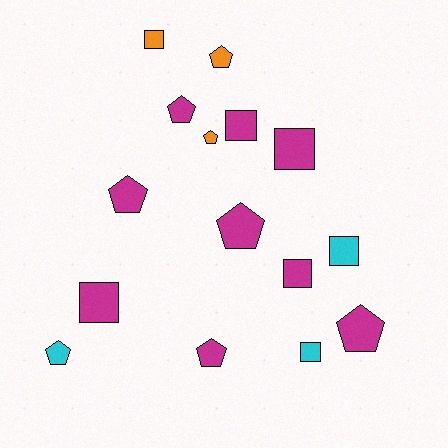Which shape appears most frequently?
Pentagon, with 8 objects.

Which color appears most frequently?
Magenta, with 9 objects.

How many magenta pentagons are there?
There are 5 magenta pentagons.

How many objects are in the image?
There are 15 objects.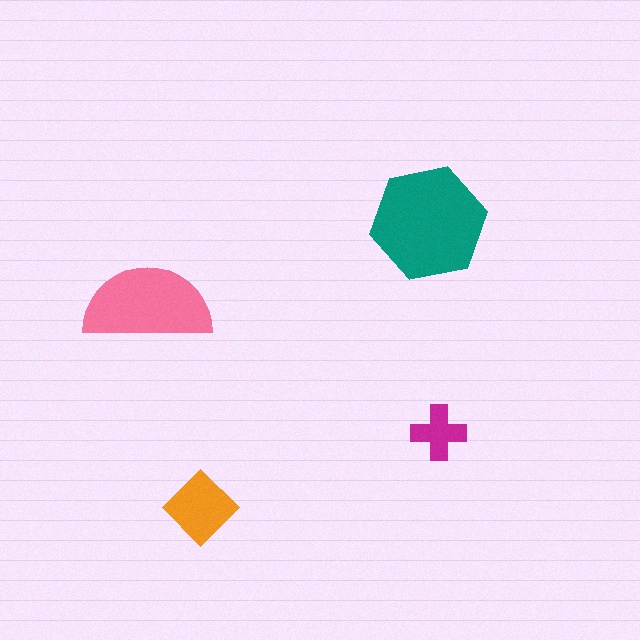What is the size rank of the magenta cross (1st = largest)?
4th.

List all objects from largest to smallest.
The teal hexagon, the pink semicircle, the orange diamond, the magenta cross.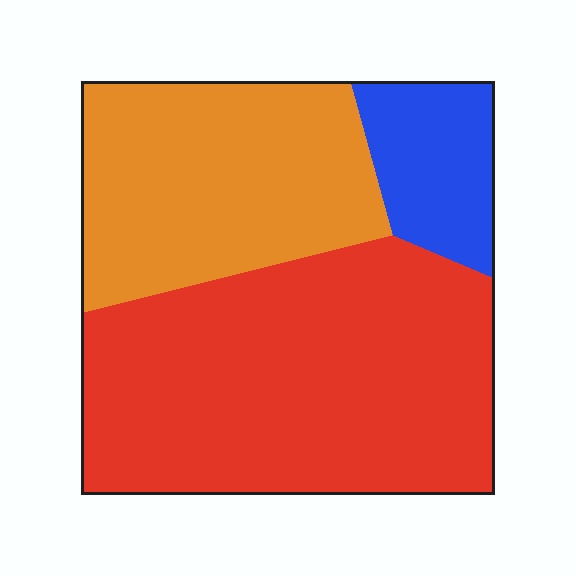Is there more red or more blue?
Red.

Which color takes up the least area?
Blue, at roughly 10%.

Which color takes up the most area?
Red, at roughly 55%.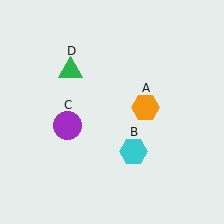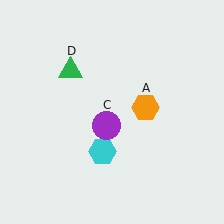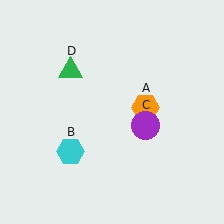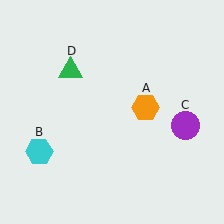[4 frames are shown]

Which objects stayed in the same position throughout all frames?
Orange hexagon (object A) and green triangle (object D) remained stationary.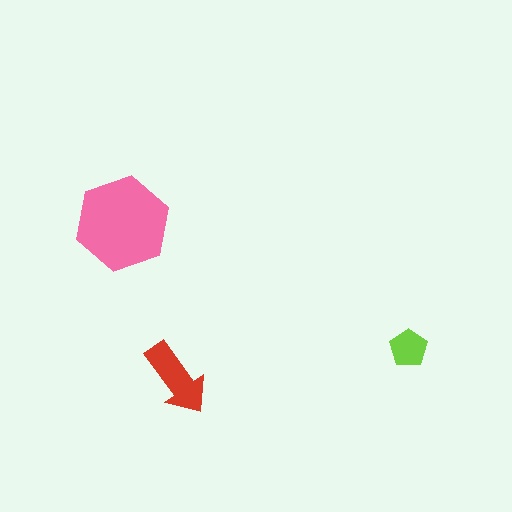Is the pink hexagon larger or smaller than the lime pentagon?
Larger.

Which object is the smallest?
The lime pentagon.